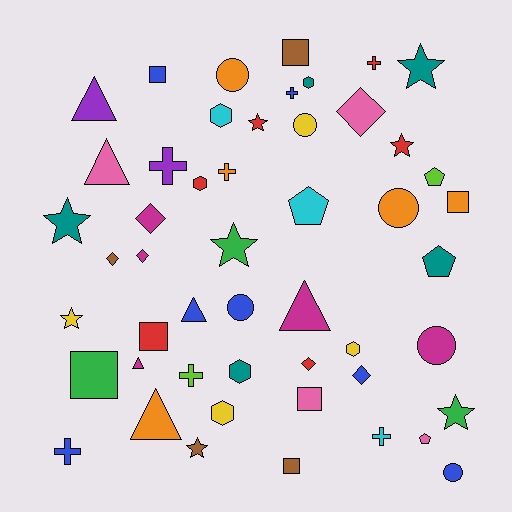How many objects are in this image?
There are 50 objects.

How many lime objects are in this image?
There are 2 lime objects.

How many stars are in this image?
There are 8 stars.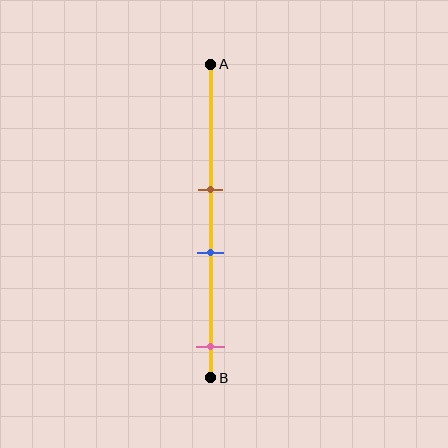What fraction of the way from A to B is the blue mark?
The blue mark is approximately 60% (0.6) of the way from A to B.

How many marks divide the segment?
There are 3 marks dividing the segment.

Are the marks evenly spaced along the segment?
No, the marks are not evenly spaced.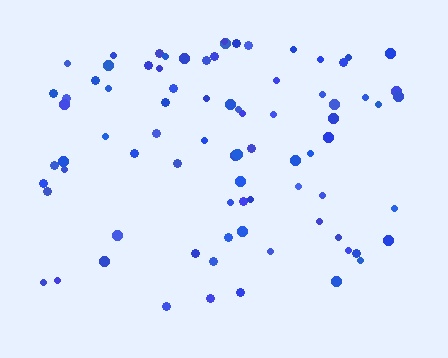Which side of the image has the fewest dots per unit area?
The bottom.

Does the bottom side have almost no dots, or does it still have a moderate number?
Still a moderate number, just noticeably fewer than the top.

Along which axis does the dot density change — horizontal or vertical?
Vertical.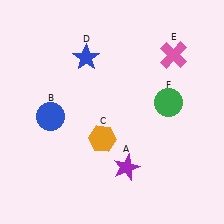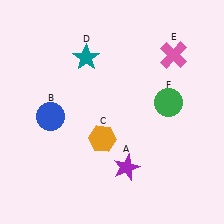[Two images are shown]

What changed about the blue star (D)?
In Image 1, D is blue. In Image 2, it changed to teal.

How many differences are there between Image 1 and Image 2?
There is 1 difference between the two images.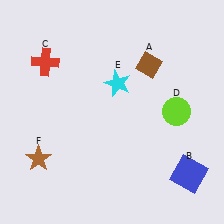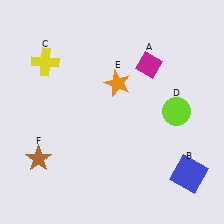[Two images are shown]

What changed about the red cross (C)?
In Image 1, C is red. In Image 2, it changed to yellow.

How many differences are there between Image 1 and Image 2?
There are 3 differences between the two images.